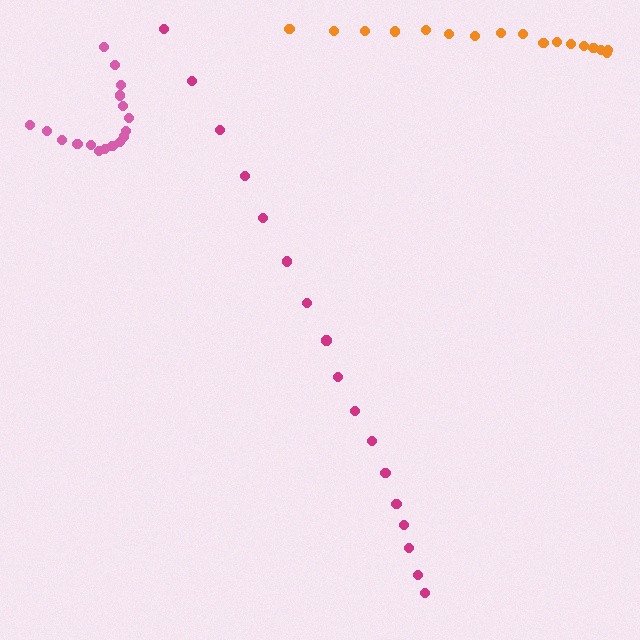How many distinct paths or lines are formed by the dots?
There are 3 distinct paths.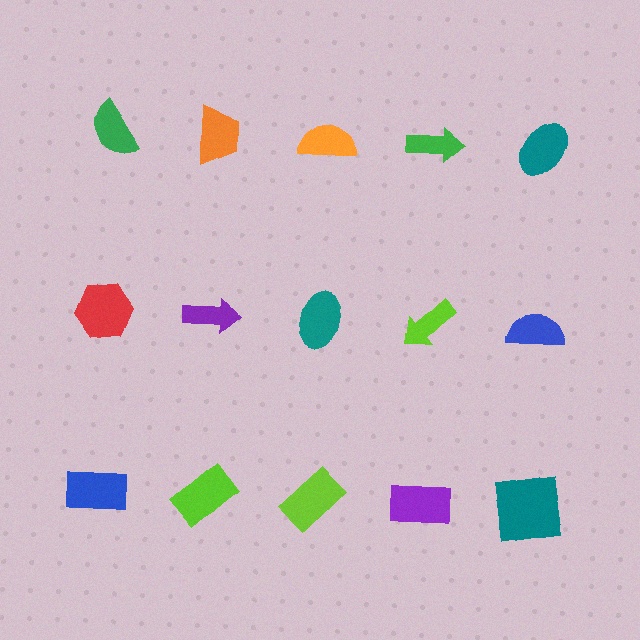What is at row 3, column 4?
A purple rectangle.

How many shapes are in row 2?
5 shapes.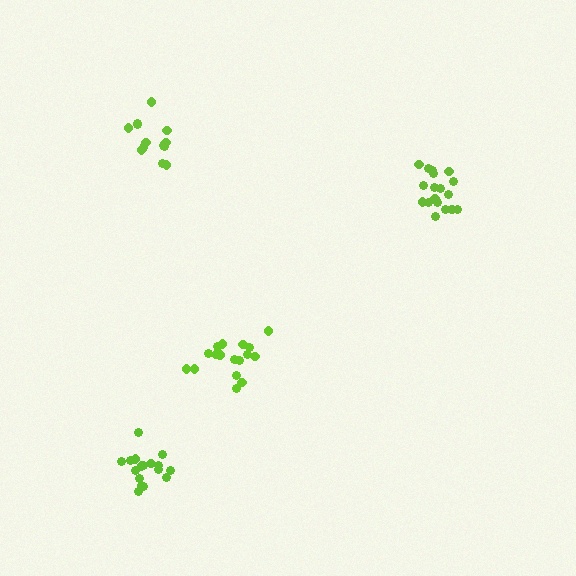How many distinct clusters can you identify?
There are 4 distinct clusters.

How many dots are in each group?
Group 1: 13 dots, Group 2: 17 dots, Group 3: 18 dots, Group 4: 17 dots (65 total).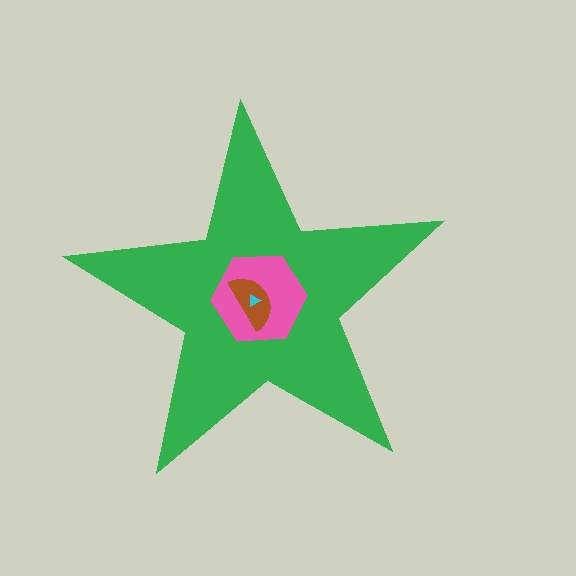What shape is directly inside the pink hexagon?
The brown semicircle.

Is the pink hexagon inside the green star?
Yes.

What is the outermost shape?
The green star.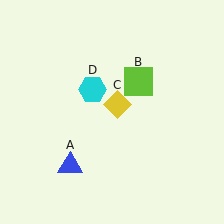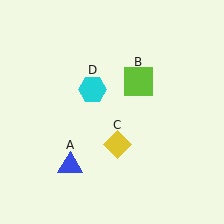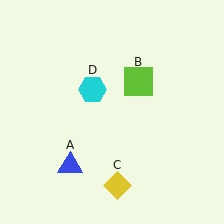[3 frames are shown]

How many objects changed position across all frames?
1 object changed position: yellow diamond (object C).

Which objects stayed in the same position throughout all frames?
Blue triangle (object A) and lime square (object B) and cyan hexagon (object D) remained stationary.